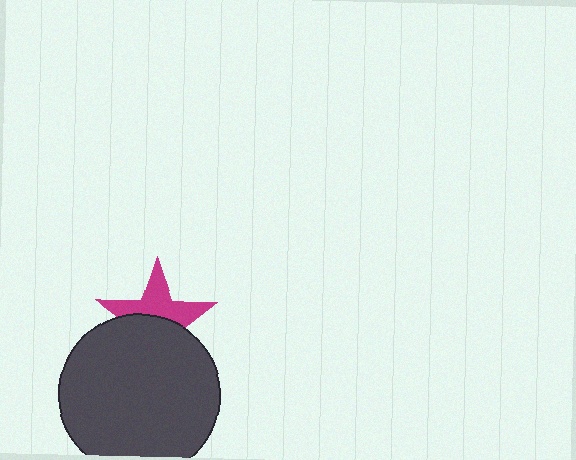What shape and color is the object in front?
The object in front is a dark gray circle.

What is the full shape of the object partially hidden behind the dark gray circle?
The partially hidden object is a magenta star.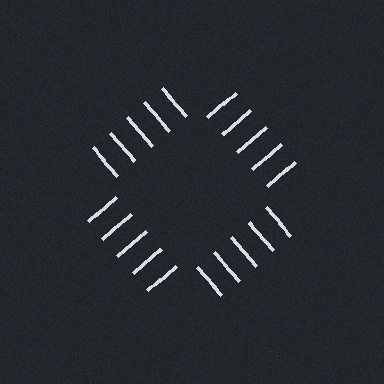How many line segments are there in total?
20 — 5 along each of the 4 edges.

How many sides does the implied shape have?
4 sides — the line-ends trace a square.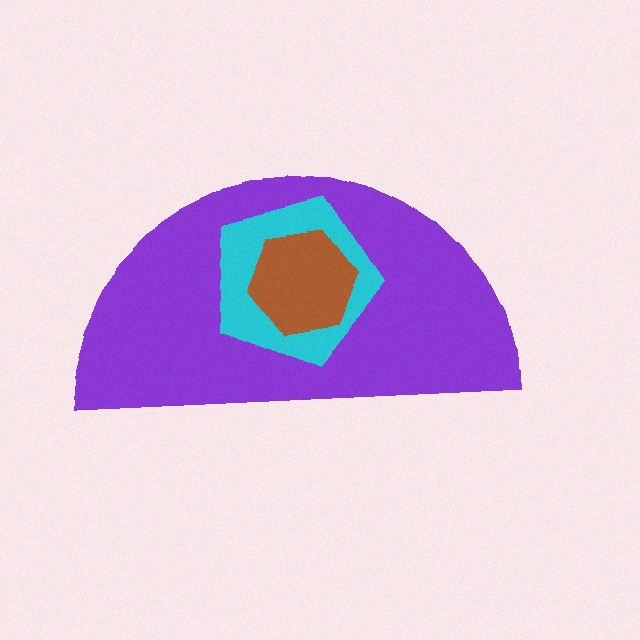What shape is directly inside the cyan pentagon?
The brown hexagon.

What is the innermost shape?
The brown hexagon.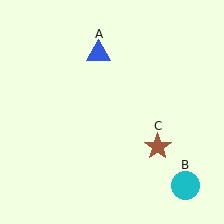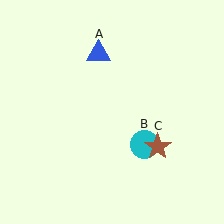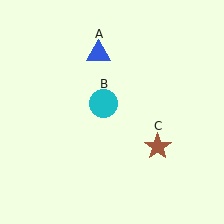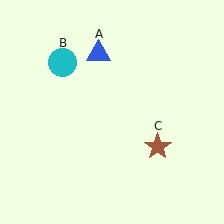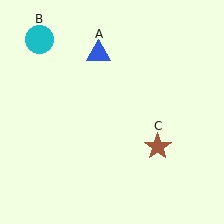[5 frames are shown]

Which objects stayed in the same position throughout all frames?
Blue triangle (object A) and brown star (object C) remained stationary.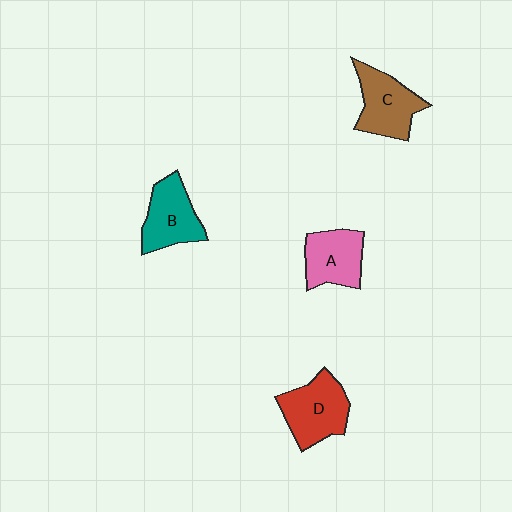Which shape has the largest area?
Shape D (red).